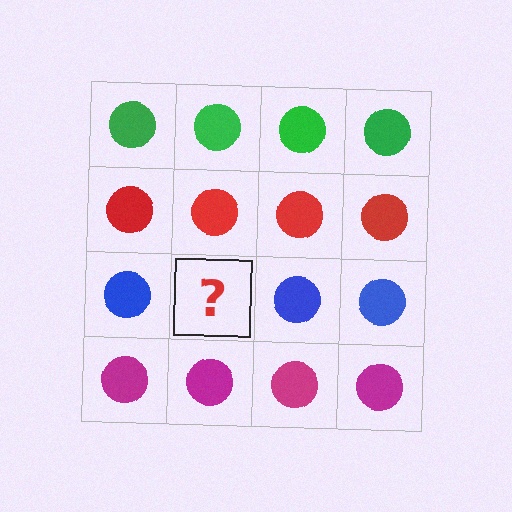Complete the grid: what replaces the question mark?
The question mark should be replaced with a blue circle.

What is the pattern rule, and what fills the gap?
The rule is that each row has a consistent color. The gap should be filled with a blue circle.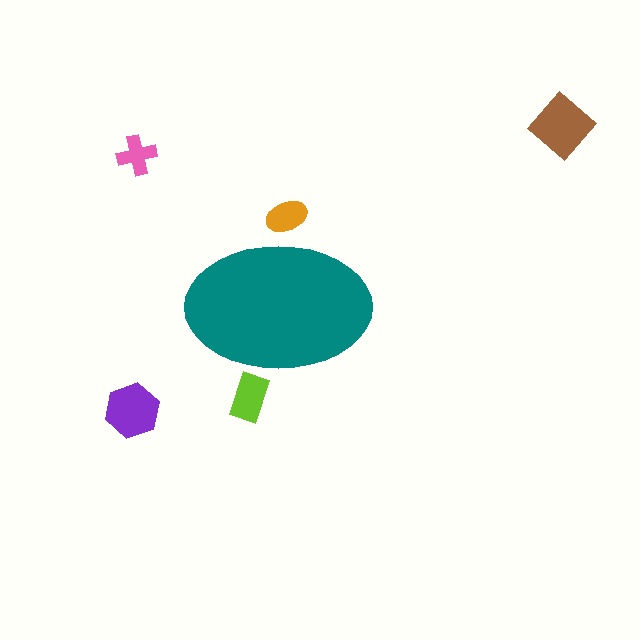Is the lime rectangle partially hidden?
Yes, the lime rectangle is partially hidden behind the teal ellipse.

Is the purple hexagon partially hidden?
No, the purple hexagon is fully visible.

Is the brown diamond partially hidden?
No, the brown diamond is fully visible.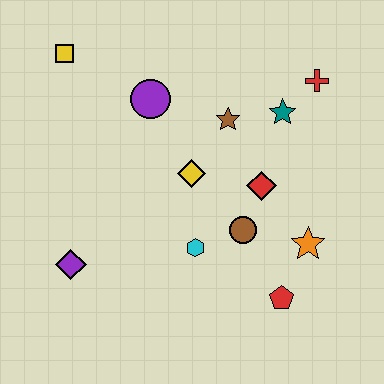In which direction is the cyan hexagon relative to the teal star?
The cyan hexagon is below the teal star.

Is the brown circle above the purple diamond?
Yes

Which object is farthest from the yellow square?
The red pentagon is farthest from the yellow square.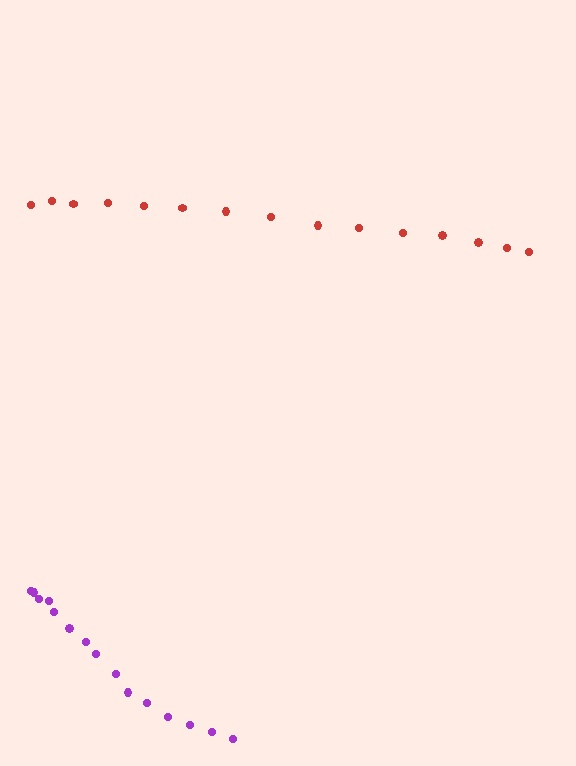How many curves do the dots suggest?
There are 2 distinct paths.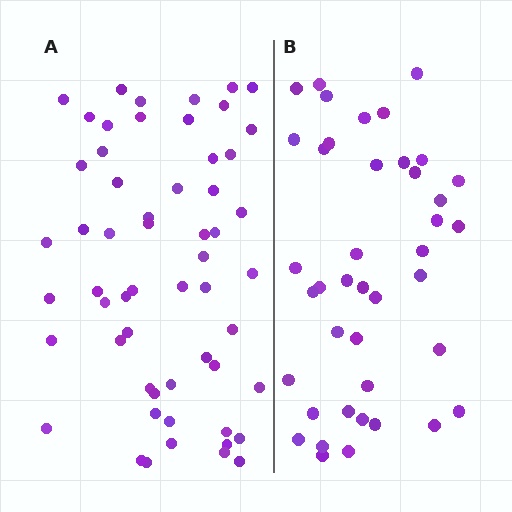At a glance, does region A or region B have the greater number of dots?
Region A (the left region) has more dots.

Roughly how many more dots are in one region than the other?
Region A has approximately 15 more dots than region B.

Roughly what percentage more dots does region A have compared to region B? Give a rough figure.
About 40% more.